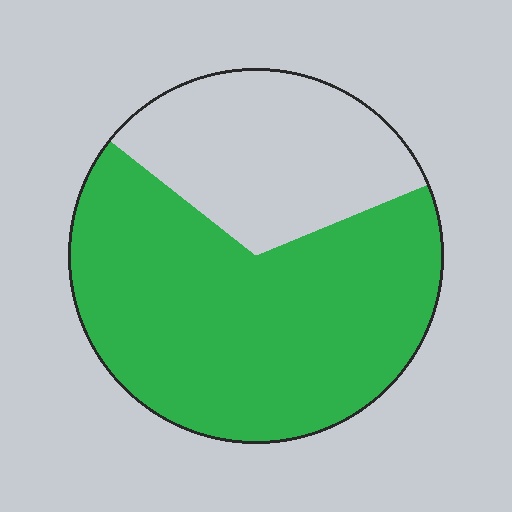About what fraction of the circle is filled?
About two thirds (2/3).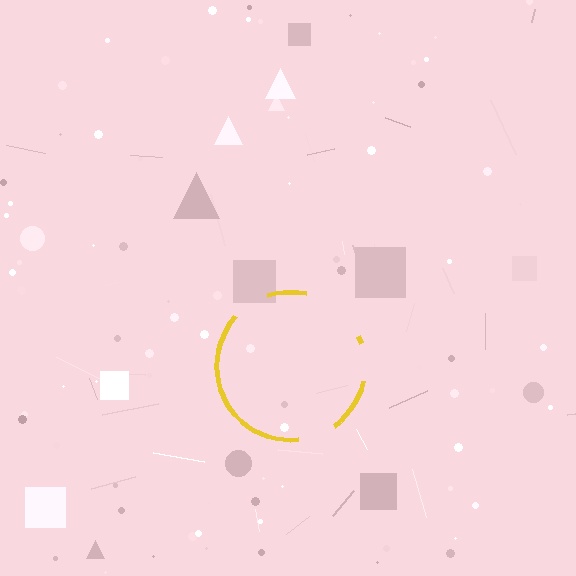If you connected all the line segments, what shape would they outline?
They would outline a circle.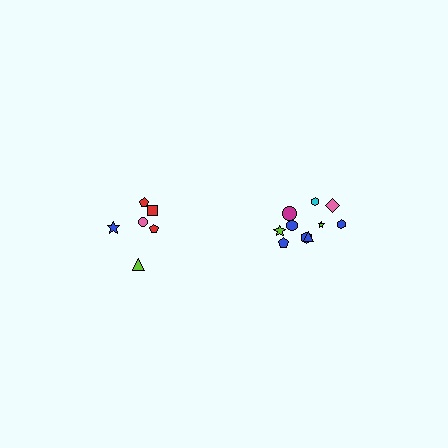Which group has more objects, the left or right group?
The right group.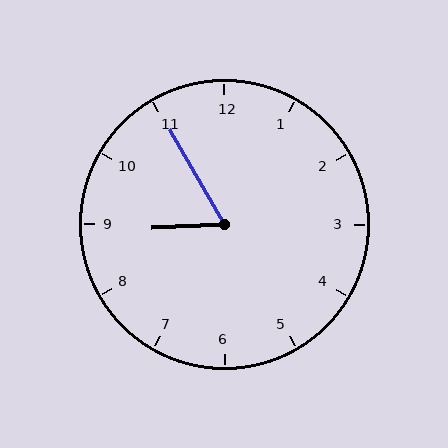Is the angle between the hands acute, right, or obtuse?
It is acute.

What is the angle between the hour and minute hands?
Approximately 62 degrees.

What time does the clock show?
8:55.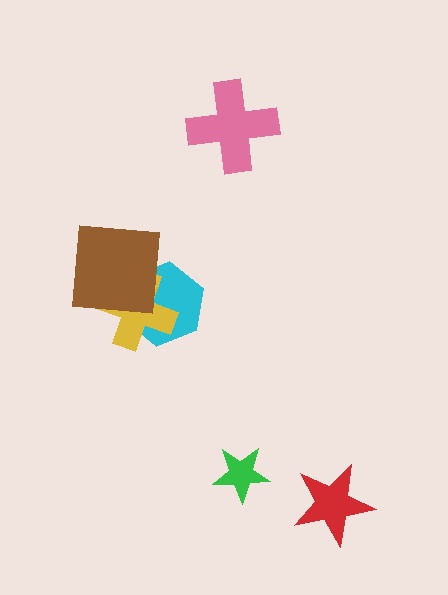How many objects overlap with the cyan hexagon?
2 objects overlap with the cyan hexagon.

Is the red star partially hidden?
No, no other shape covers it.